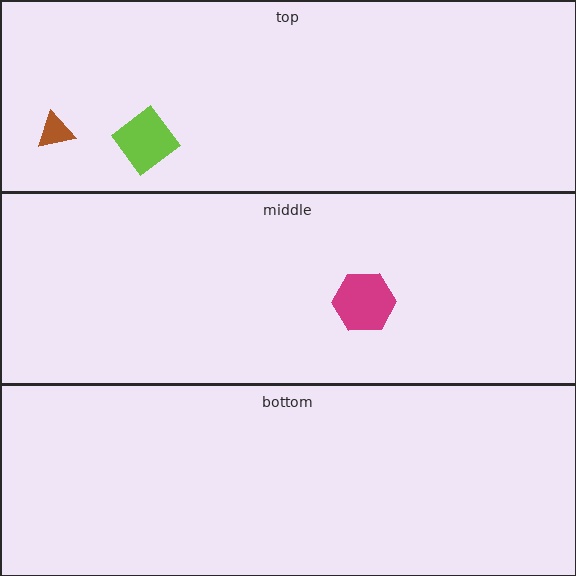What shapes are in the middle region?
The magenta hexagon.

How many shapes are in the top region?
2.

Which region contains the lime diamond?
The top region.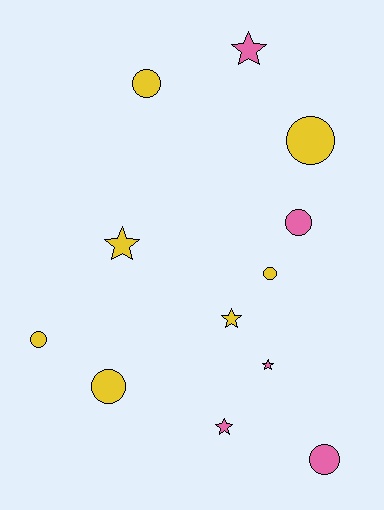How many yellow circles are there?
There are 5 yellow circles.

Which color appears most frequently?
Yellow, with 7 objects.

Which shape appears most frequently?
Circle, with 7 objects.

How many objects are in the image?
There are 12 objects.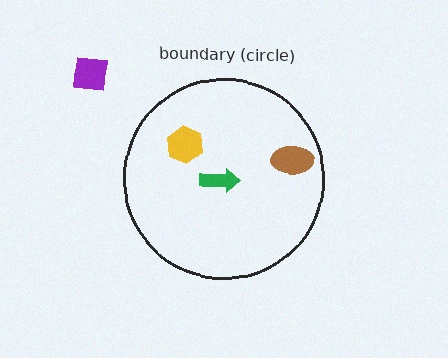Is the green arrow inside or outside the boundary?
Inside.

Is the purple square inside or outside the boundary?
Outside.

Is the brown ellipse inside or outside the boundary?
Inside.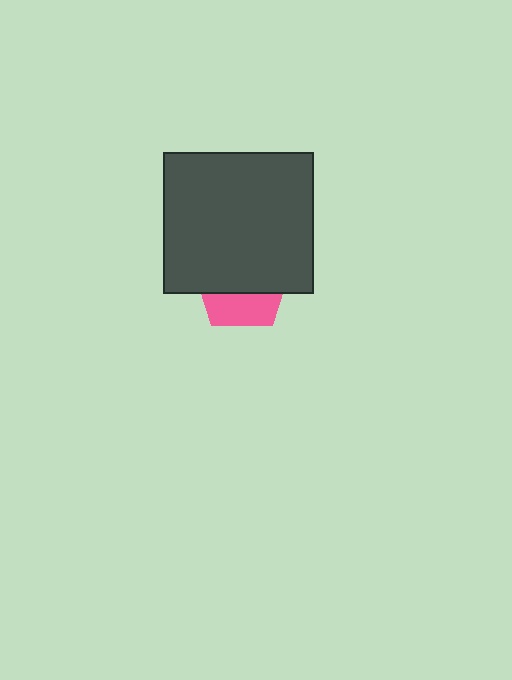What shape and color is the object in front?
The object in front is a dark gray rectangle.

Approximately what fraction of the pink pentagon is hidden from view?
Roughly 63% of the pink pentagon is hidden behind the dark gray rectangle.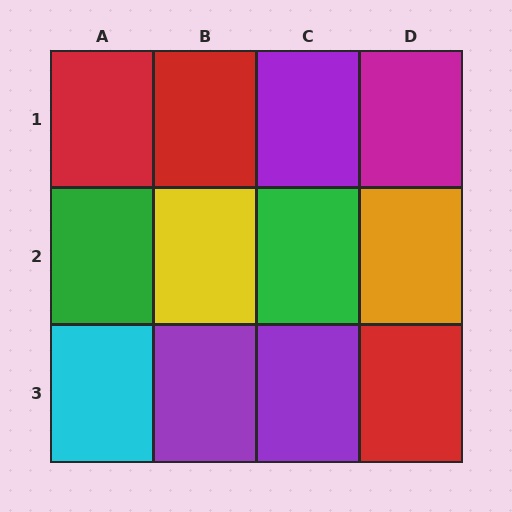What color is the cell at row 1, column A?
Red.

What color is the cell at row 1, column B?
Red.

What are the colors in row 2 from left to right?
Green, yellow, green, orange.